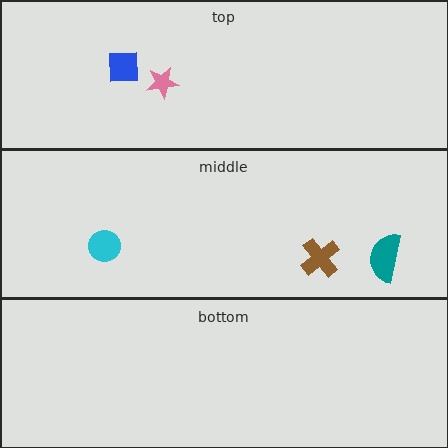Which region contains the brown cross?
The middle region.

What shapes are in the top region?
The blue square, the pink star.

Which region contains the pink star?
The top region.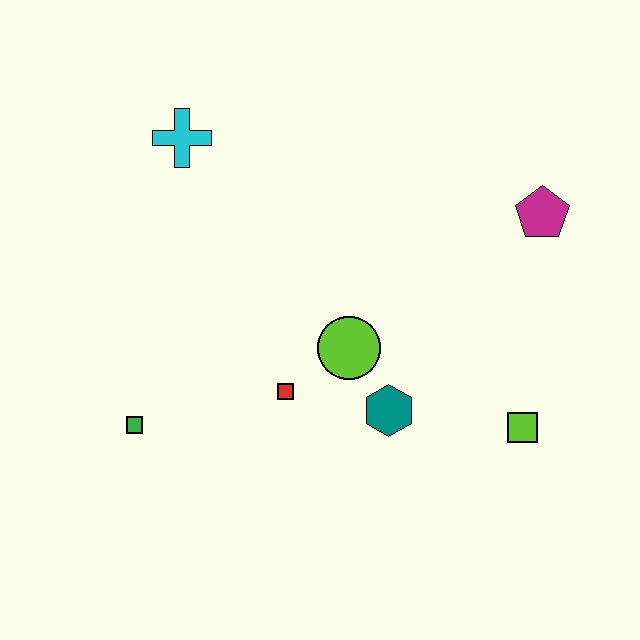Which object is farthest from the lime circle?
The cyan cross is farthest from the lime circle.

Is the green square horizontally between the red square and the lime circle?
No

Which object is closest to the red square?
The lime circle is closest to the red square.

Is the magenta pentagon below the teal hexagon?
No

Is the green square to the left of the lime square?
Yes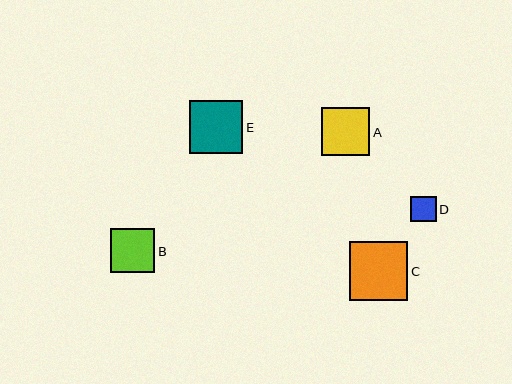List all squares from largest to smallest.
From largest to smallest: C, E, A, B, D.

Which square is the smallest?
Square D is the smallest with a size of approximately 25 pixels.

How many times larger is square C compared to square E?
Square C is approximately 1.1 times the size of square E.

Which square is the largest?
Square C is the largest with a size of approximately 59 pixels.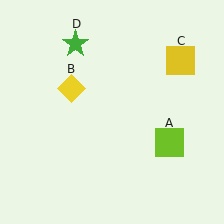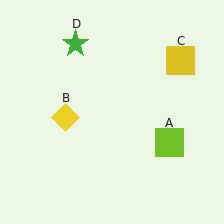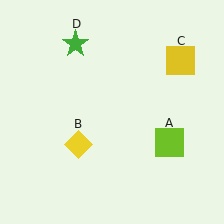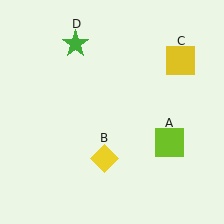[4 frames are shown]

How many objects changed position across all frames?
1 object changed position: yellow diamond (object B).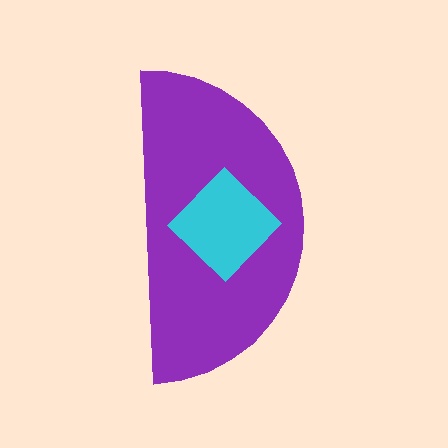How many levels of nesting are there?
2.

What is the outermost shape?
The purple semicircle.